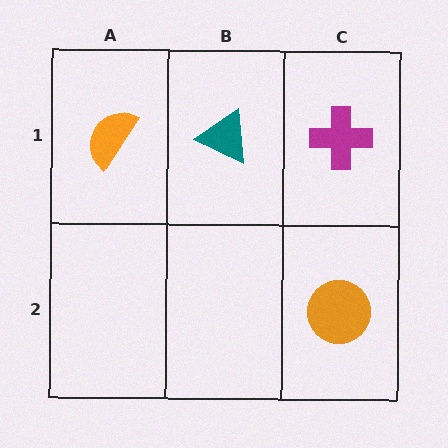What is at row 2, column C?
An orange circle.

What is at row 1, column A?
An orange semicircle.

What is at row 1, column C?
A magenta cross.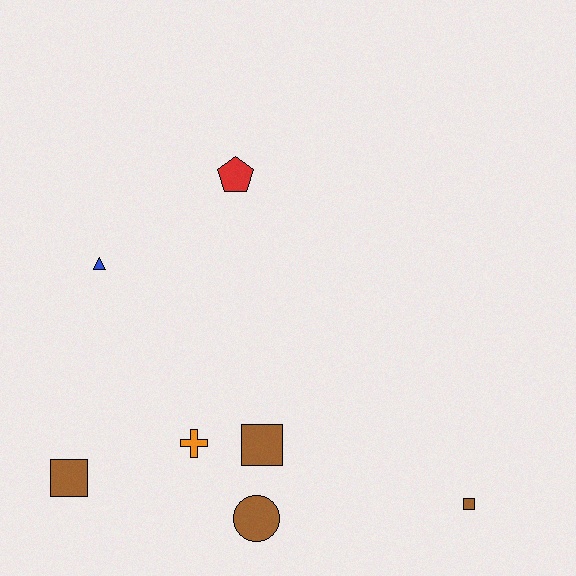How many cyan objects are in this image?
There are no cyan objects.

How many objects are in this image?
There are 7 objects.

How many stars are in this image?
There are no stars.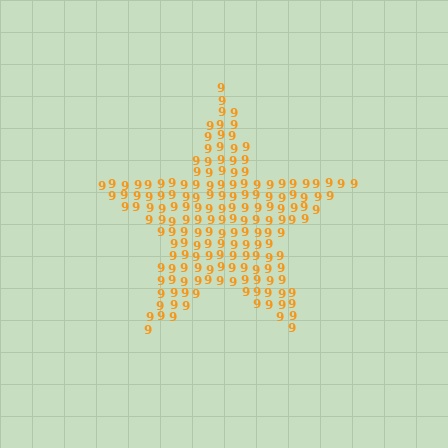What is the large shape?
The large shape is a star.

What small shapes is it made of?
It is made of small digit 9's.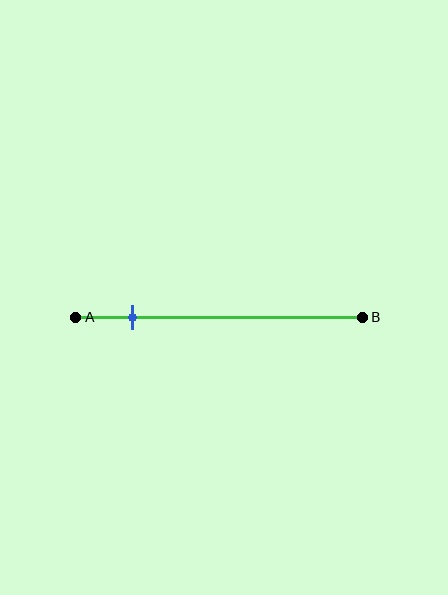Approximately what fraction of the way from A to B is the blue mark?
The blue mark is approximately 20% of the way from A to B.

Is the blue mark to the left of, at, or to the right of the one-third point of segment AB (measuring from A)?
The blue mark is to the left of the one-third point of segment AB.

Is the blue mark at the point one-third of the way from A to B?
No, the mark is at about 20% from A, not at the 33% one-third point.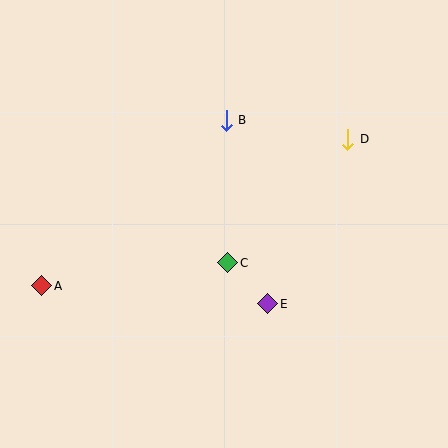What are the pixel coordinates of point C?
Point C is at (228, 263).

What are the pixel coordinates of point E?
Point E is at (268, 304).